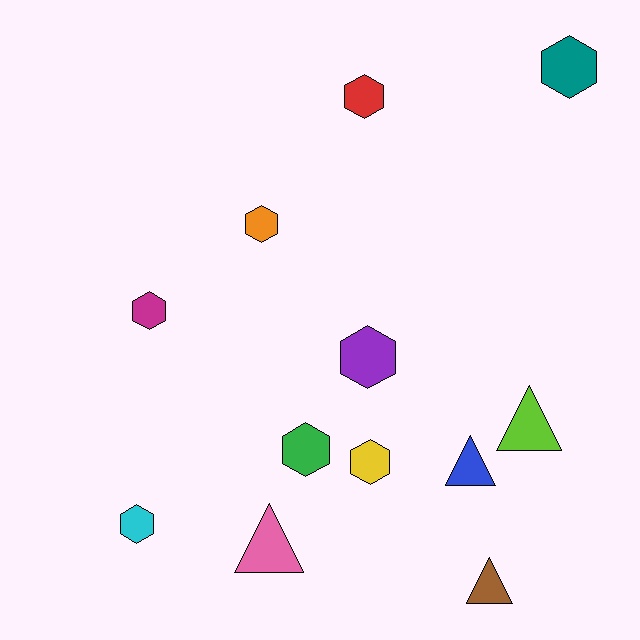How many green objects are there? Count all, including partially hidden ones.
There is 1 green object.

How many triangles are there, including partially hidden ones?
There are 4 triangles.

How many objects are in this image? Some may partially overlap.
There are 12 objects.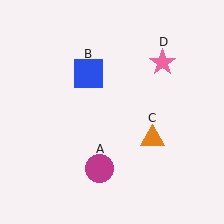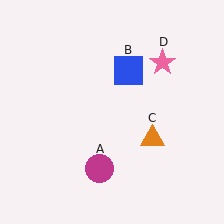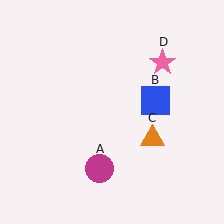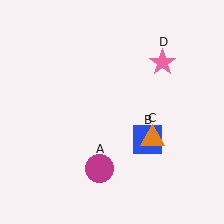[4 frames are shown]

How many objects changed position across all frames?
1 object changed position: blue square (object B).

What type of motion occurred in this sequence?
The blue square (object B) rotated clockwise around the center of the scene.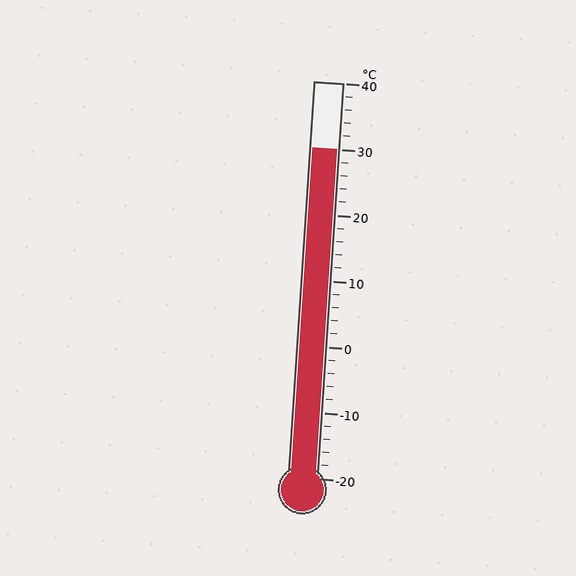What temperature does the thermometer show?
The thermometer shows approximately 30°C.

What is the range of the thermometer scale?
The thermometer scale ranges from -20°C to 40°C.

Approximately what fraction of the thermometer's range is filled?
The thermometer is filled to approximately 85% of its range.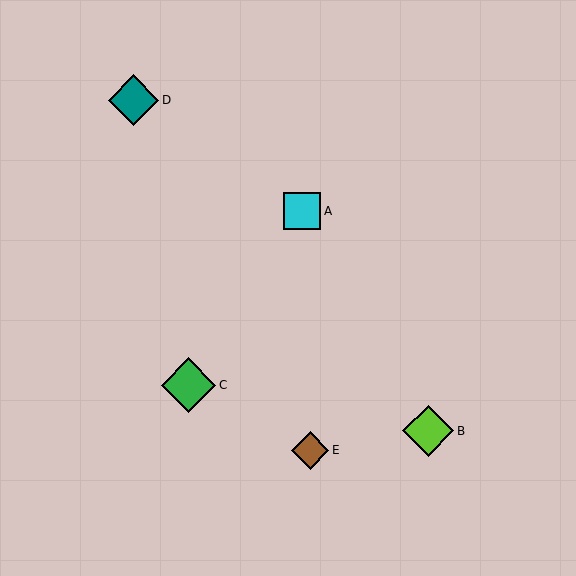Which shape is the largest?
The green diamond (labeled C) is the largest.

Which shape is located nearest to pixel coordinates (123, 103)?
The teal diamond (labeled D) at (134, 100) is nearest to that location.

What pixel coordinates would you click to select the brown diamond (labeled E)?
Click at (310, 451) to select the brown diamond E.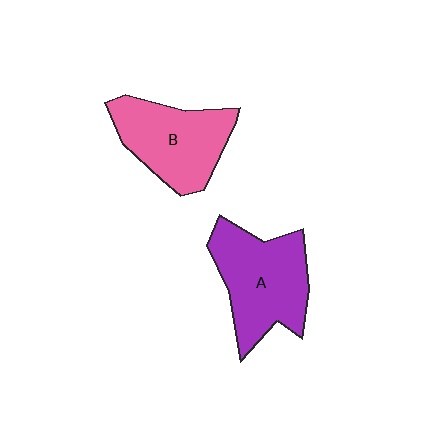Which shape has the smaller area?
Shape B (pink).